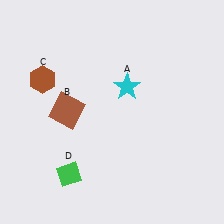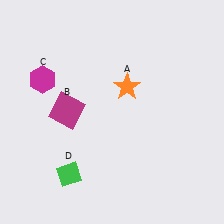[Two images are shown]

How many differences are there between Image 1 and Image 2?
There are 3 differences between the two images.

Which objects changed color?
A changed from cyan to orange. B changed from brown to magenta. C changed from brown to magenta.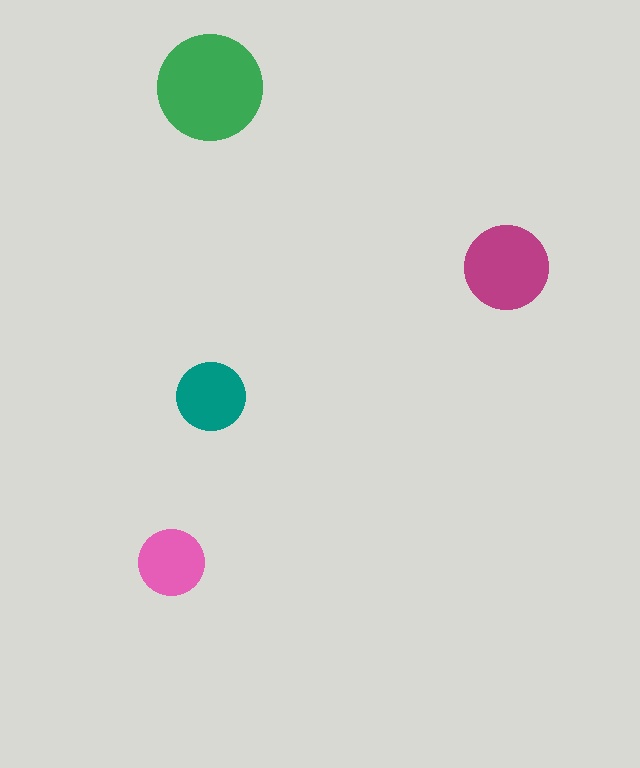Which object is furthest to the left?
The pink circle is leftmost.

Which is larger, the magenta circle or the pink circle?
The magenta one.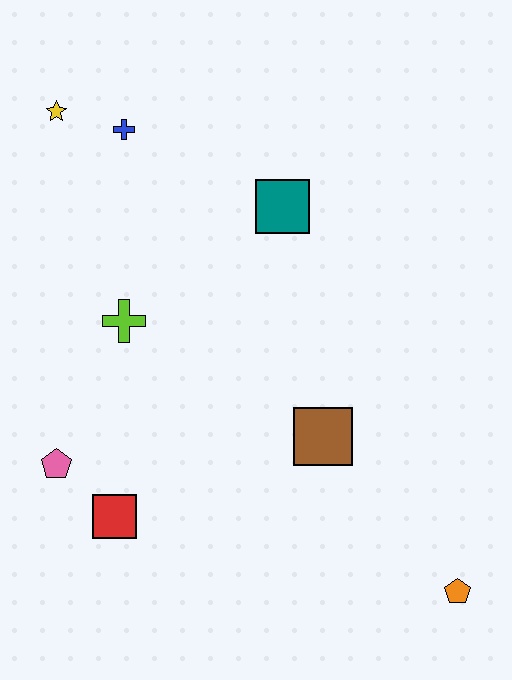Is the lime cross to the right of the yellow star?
Yes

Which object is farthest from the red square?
The yellow star is farthest from the red square.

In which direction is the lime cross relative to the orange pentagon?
The lime cross is to the left of the orange pentagon.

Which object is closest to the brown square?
The orange pentagon is closest to the brown square.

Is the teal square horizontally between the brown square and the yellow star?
Yes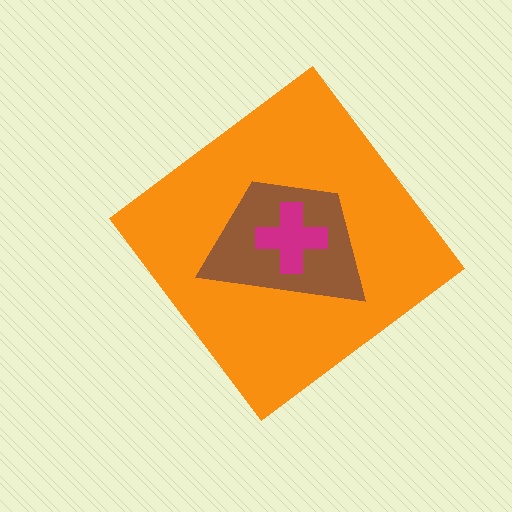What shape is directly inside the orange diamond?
The brown trapezoid.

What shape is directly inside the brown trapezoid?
The magenta cross.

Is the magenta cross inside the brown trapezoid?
Yes.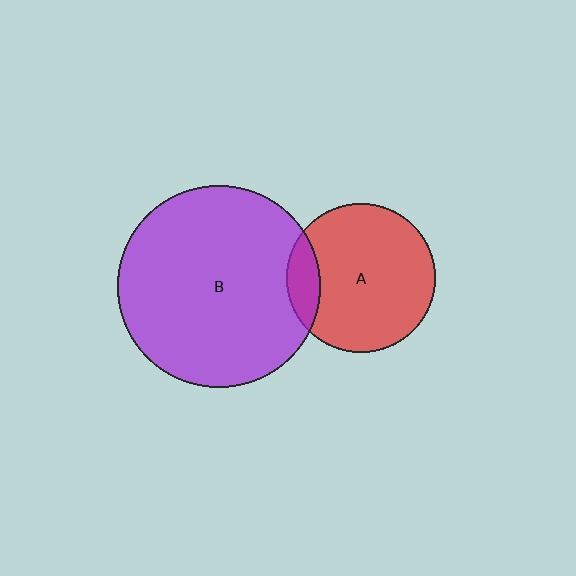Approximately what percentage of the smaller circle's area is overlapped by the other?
Approximately 15%.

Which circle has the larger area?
Circle B (purple).